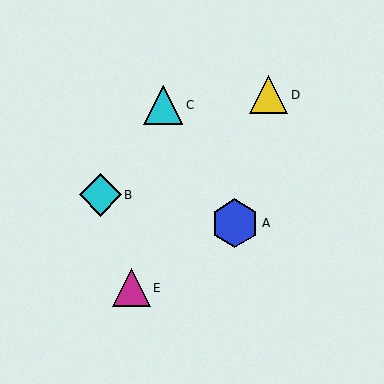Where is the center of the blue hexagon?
The center of the blue hexagon is at (235, 223).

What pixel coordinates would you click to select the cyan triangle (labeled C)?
Click at (163, 105) to select the cyan triangle C.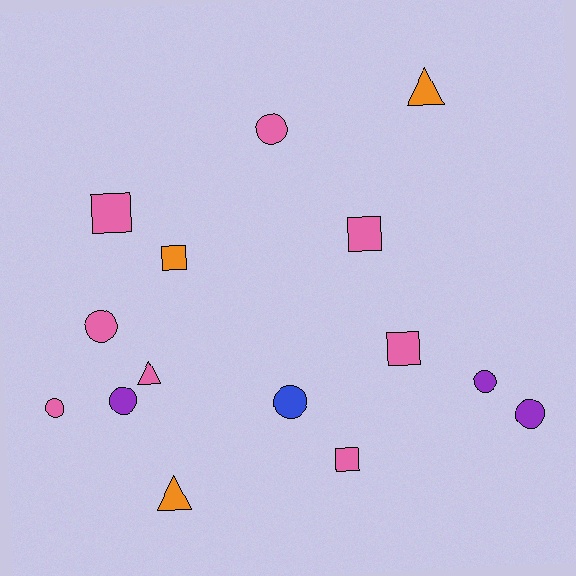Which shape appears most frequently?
Circle, with 7 objects.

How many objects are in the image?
There are 15 objects.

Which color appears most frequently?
Pink, with 8 objects.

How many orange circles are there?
There are no orange circles.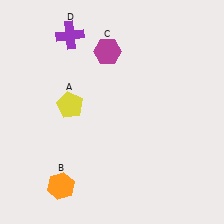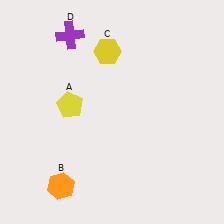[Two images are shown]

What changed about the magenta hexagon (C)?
In Image 1, C is magenta. In Image 2, it changed to yellow.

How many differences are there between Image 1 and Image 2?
There is 1 difference between the two images.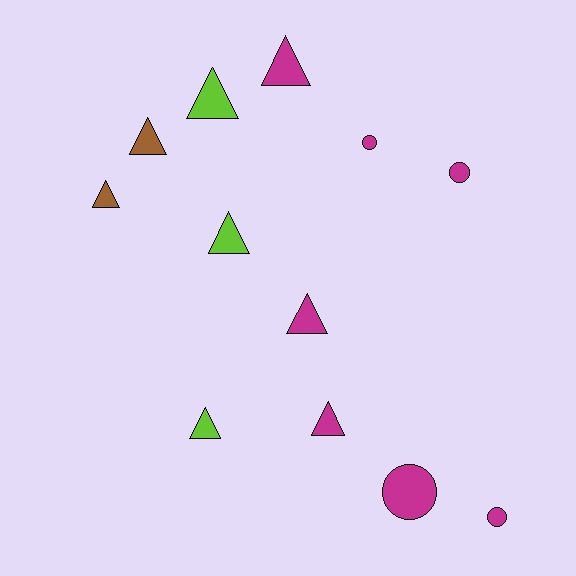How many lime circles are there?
There are no lime circles.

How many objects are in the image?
There are 12 objects.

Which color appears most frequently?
Magenta, with 7 objects.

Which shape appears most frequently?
Triangle, with 8 objects.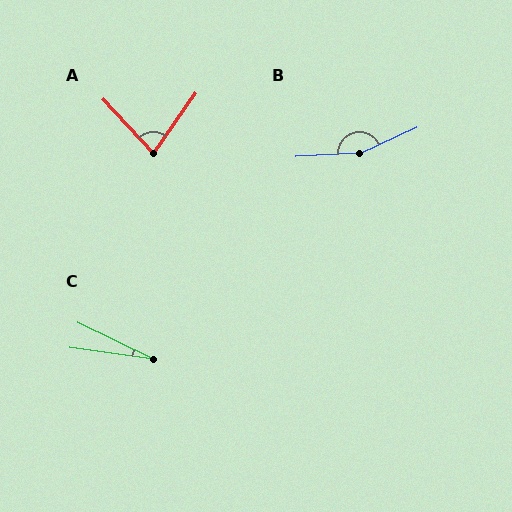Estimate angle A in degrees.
Approximately 78 degrees.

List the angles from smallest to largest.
C (18°), A (78°), B (158°).